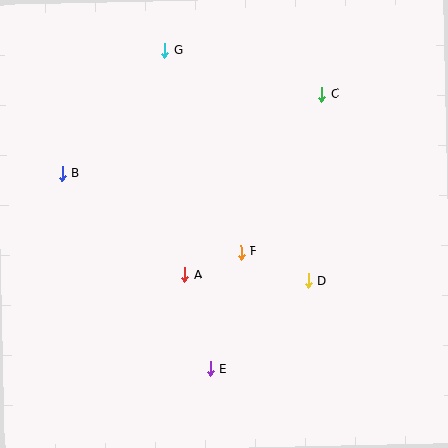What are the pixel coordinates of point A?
Point A is at (185, 274).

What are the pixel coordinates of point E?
Point E is at (210, 369).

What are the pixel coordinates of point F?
Point F is at (241, 252).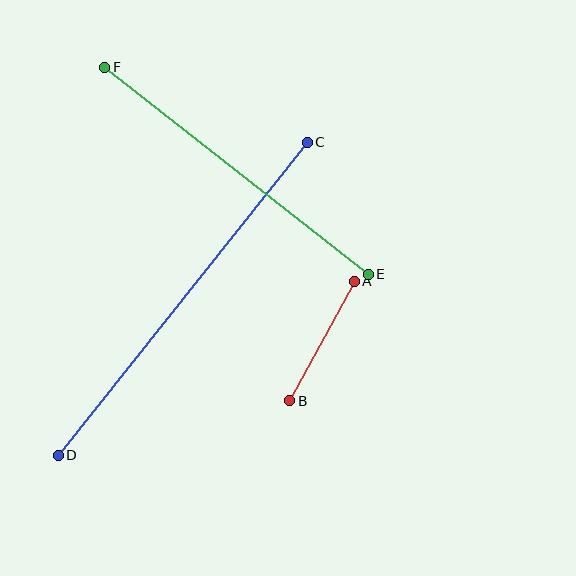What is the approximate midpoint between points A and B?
The midpoint is at approximately (322, 341) pixels.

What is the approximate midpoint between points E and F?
The midpoint is at approximately (236, 171) pixels.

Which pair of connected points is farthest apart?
Points C and D are farthest apart.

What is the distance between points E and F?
The distance is approximately 335 pixels.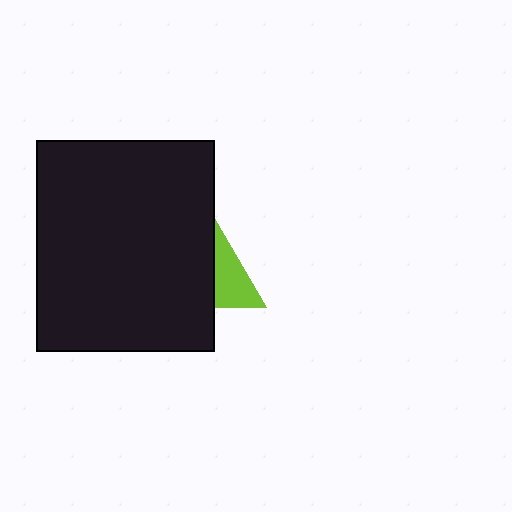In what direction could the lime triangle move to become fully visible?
The lime triangle could move right. That would shift it out from behind the black rectangle entirely.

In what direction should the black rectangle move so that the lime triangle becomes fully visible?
The black rectangle should move left. That is the shortest direction to clear the overlap and leave the lime triangle fully visible.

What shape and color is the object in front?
The object in front is a black rectangle.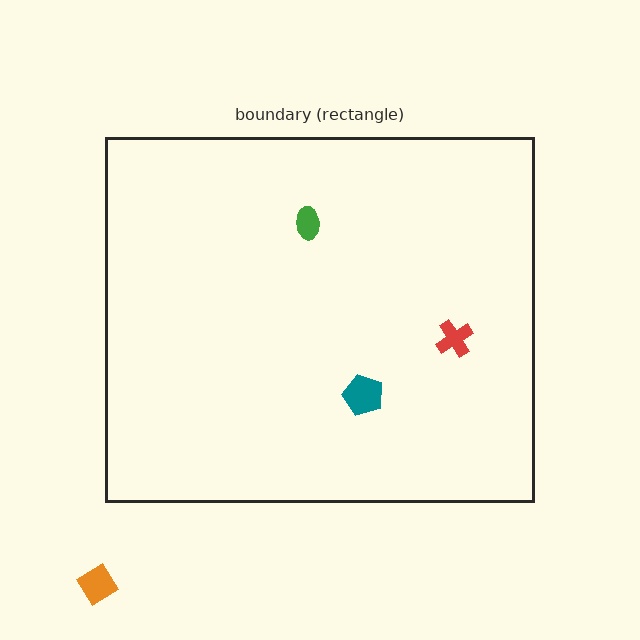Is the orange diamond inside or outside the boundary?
Outside.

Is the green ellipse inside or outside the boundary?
Inside.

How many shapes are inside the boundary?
3 inside, 1 outside.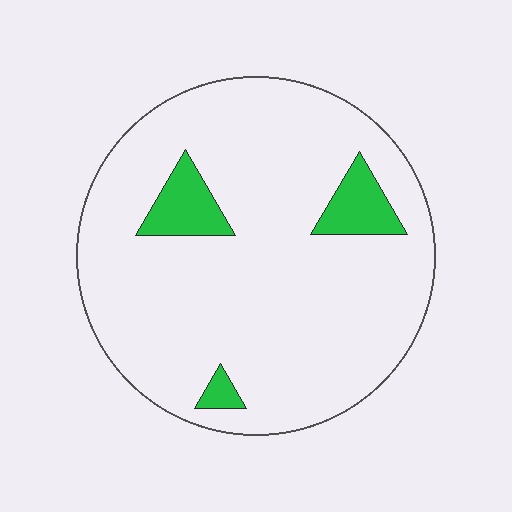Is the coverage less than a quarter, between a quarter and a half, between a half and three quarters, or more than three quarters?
Less than a quarter.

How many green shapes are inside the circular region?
3.